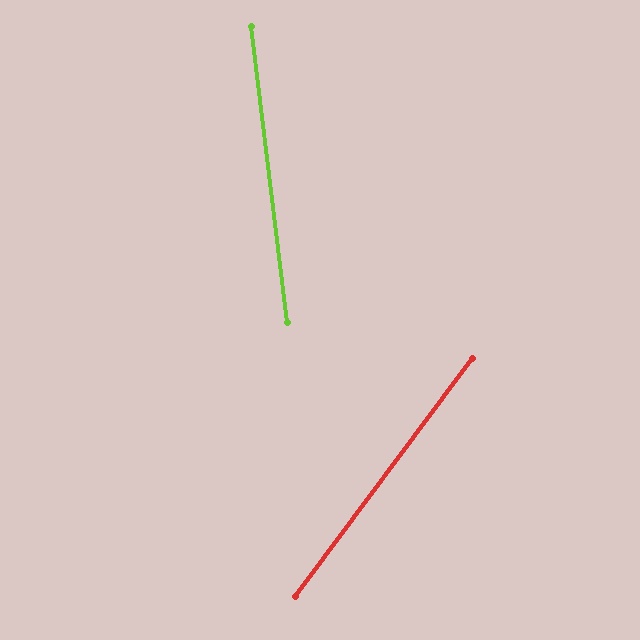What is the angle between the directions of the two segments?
Approximately 44 degrees.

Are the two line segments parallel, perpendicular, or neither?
Neither parallel nor perpendicular — they differ by about 44°.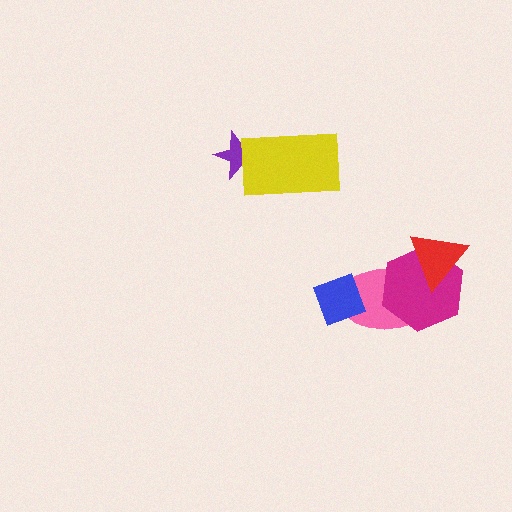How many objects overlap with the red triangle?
2 objects overlap with the red triangle.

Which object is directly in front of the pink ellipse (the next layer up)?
The magenta hexagon is directly in front of the pink ellipse.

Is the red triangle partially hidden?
No, no other shape covers it.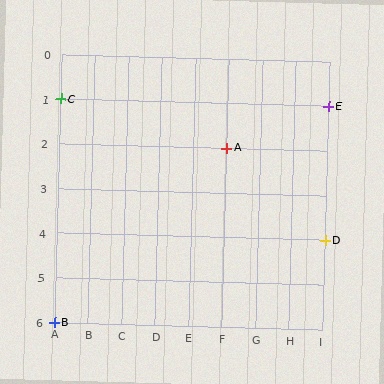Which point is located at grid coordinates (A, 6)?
Point B is at (A, 6).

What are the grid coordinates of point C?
Point C is at grid coordinates (A, 1).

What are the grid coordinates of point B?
Point B is at grid coordinates (A, 6).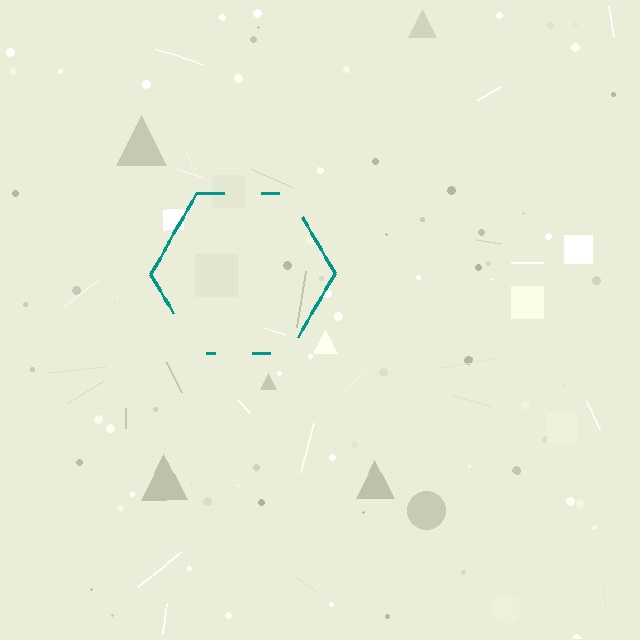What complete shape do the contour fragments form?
The contour fragments form a hexagon.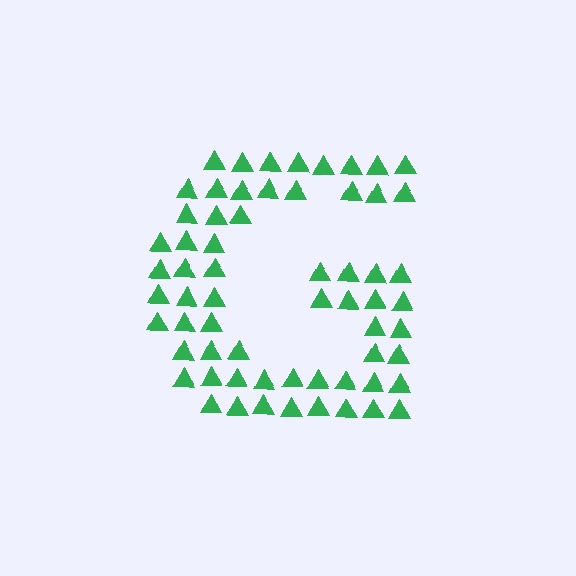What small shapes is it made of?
It is made of small triangles.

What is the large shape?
The large shape is the letter G.